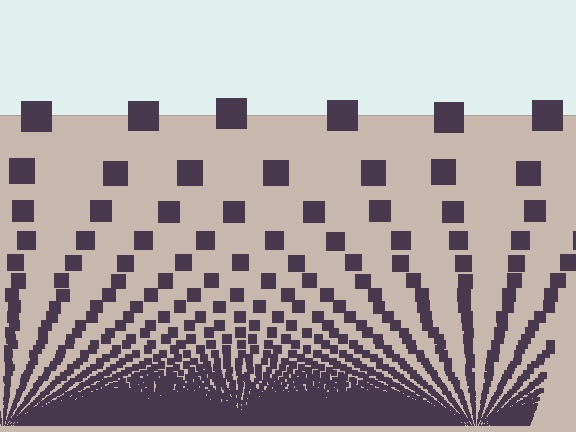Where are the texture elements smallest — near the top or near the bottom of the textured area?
Near the bottom.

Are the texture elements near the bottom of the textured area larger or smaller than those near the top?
Smaller. The gradient is inverted — elements near the bottom are smaller and denser.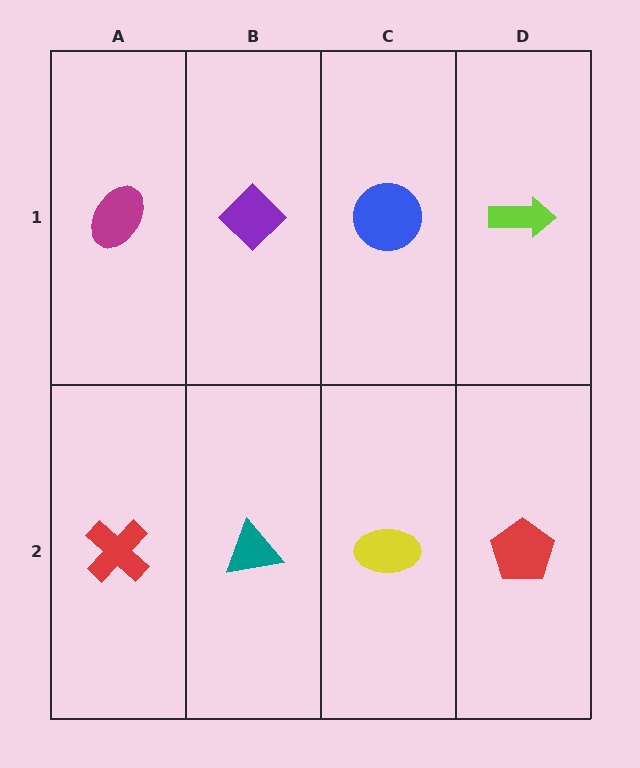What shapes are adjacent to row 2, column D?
A lime arrow (row 1, column D), a yellow ellipse (row 2, column C).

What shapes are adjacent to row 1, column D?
A red pentagon (row 2, column D), a blue circle (row 1, column C).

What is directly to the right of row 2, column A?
A teal triangle.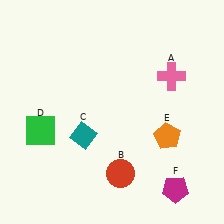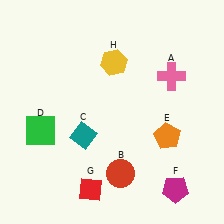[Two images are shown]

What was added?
A red diamond (G), a yellow hexagon (H) were added in Image 2.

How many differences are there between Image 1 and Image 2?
There are 2 differences between the two images.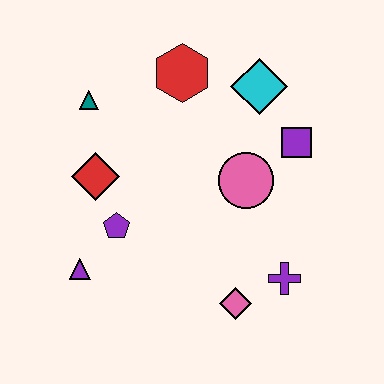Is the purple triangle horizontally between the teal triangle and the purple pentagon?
No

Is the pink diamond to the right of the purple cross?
No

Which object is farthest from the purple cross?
The teal triangle is farthest from the purple cross.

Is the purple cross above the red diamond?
No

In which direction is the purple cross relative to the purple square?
The purple cross is below the purple square.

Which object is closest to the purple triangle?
The purple pentagon is closest to the purple triangle.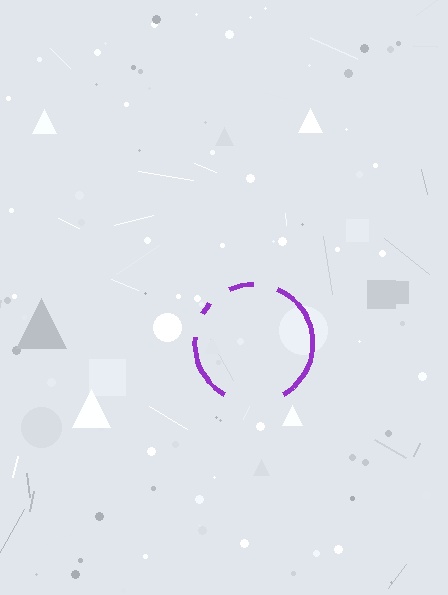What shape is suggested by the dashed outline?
The dashed outline suggests a circle.